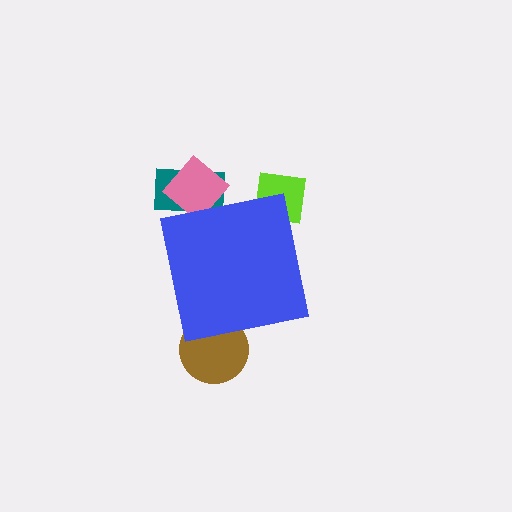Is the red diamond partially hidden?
Yes, the red diamond is partially hidden behind the blue square.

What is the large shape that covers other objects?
A blue square.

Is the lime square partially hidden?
Yes, the lime square is partially hidden behind the blue square.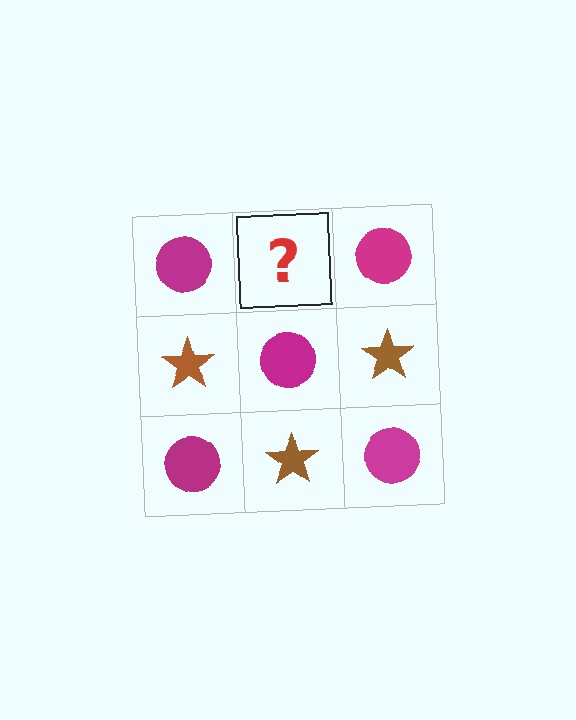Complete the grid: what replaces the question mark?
The question mark should be replaced with a brown star.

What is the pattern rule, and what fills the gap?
The rule is that it alternates magenta circle and brown star in a checkerboard pattern. The gap should be filled with a brown star.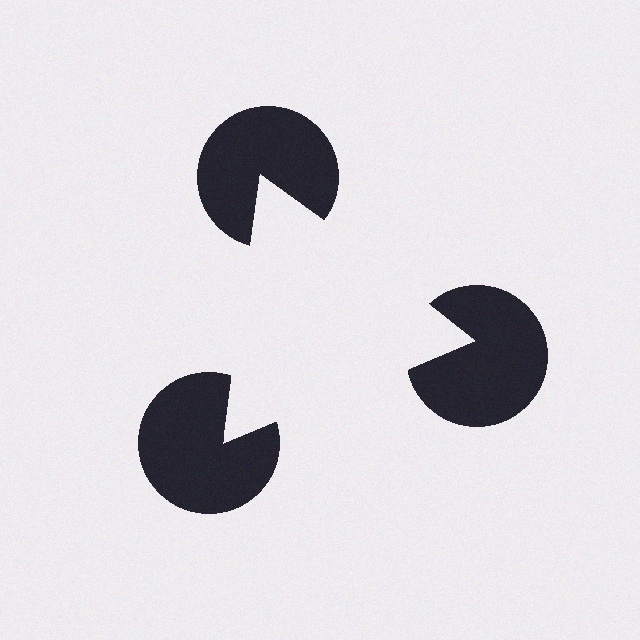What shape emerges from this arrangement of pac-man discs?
An illusory triangle — its edges are inferred from the aligned wedge cuts in the pac-man discs, not physically drawn.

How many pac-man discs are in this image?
There are 3 — one at each vertex of the illusory triangle.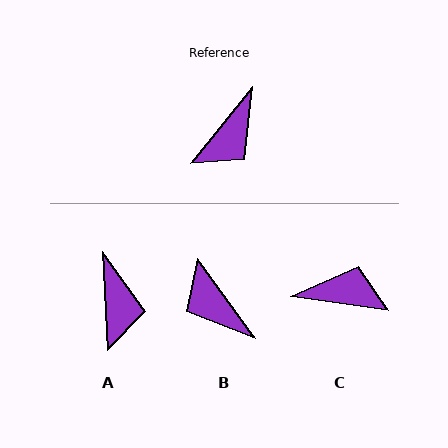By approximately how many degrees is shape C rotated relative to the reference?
Approximately 120 degrees counter-clockwise.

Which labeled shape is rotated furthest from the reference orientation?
C, about 120 degrees away.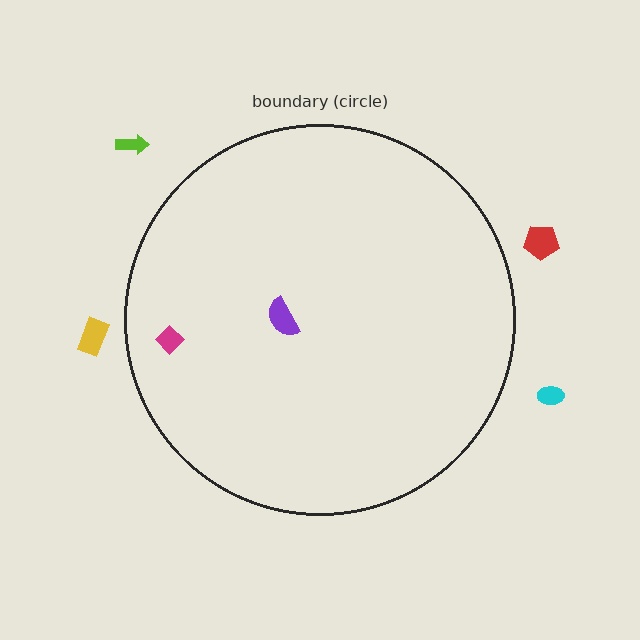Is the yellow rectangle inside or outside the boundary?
Outside.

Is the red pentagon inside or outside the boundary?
Outside.